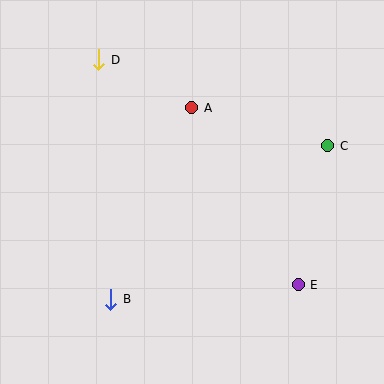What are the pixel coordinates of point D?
Point D is at (99, 60).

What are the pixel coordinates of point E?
Point E is at (298, 285).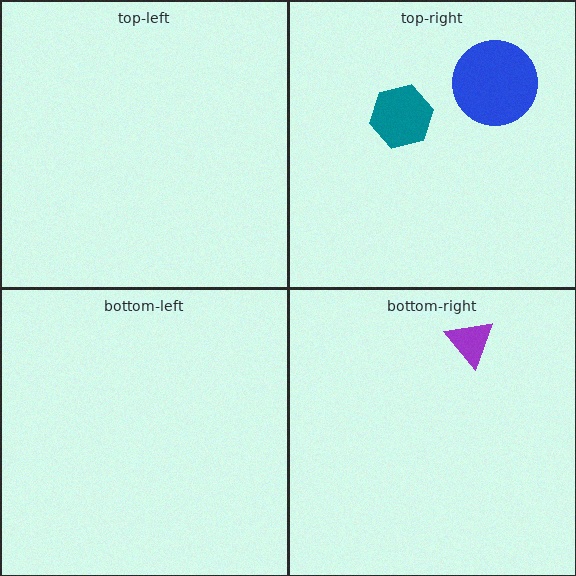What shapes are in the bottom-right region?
The purple triangle.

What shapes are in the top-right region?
The teal hexagon, the blue circle.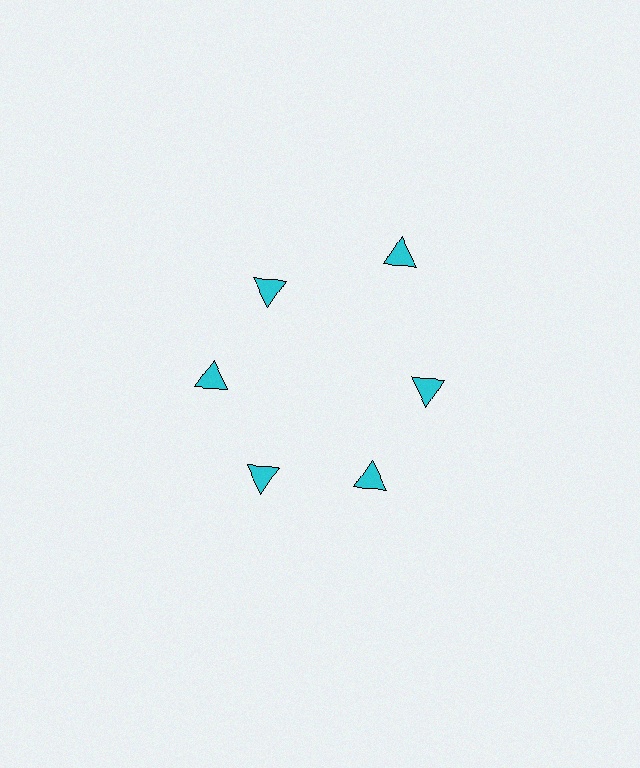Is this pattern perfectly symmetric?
No. The 6 cyan triangles are arranged in a ring, but one element near the 1 o'clock position is pushed outward from the center, breaking the 6-fold rotational symmetry.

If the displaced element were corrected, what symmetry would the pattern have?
It would have 6-fold rotational symmetry — the pattern would map onto itself every 60 degrees.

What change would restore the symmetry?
The symmetry would be restored by moving it inward, back onto the ring so that all 6 triangles sit at equal angles and equal distance from the center.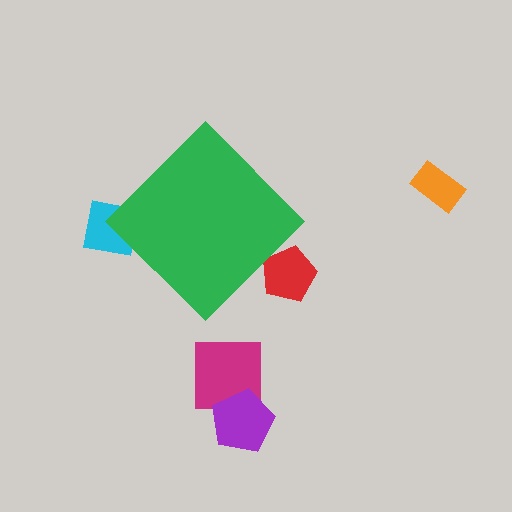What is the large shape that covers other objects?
A green diamond.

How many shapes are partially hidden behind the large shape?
2 shapes are partially hidden.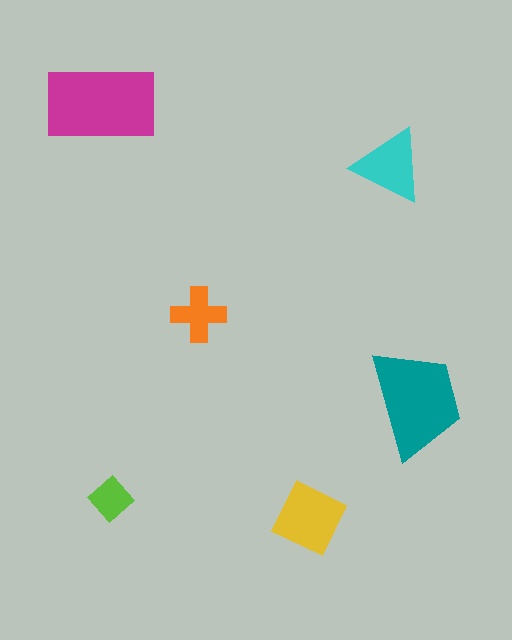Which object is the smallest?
The lime diamond.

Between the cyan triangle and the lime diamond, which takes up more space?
The cyan triangle.